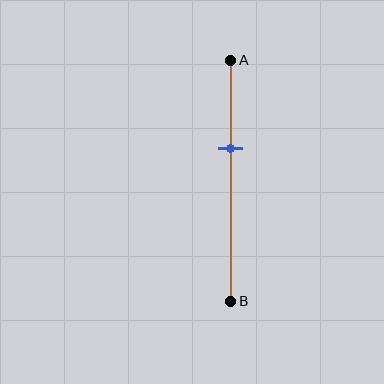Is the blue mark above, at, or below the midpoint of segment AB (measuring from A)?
The blue mark is above the midpoint of segment AB.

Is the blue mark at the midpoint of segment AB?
No, the mark is at about 35% from A, not at the 50% midpoint.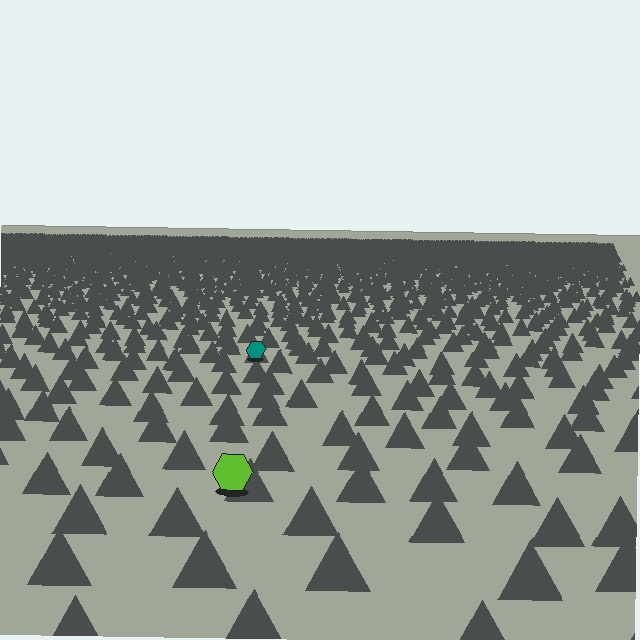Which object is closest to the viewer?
The lime hexagon is closest. The texture marks near it are larger and more spread out.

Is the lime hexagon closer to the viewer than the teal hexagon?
Yes. The lime hexagon is closer — you can tell from the texture gradient: the ground texture is coarser near it.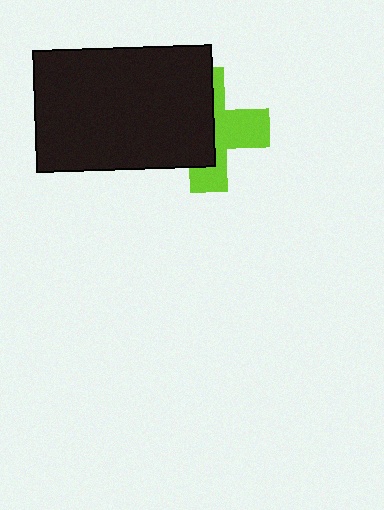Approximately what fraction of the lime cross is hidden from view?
Roughly 55% of the lime cross is hidden behind the black rectangle.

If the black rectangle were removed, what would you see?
You would see the complete lime cross.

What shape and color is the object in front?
The object in front is a black rectangle.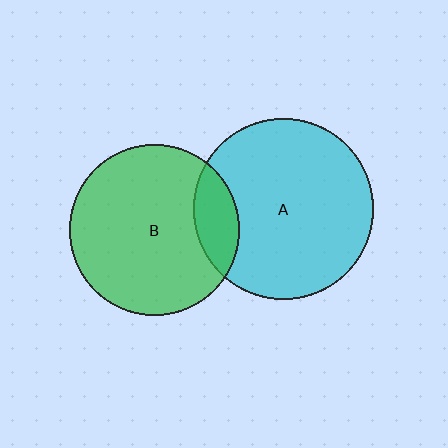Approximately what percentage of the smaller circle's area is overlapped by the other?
Approximately 15%.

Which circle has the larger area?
Circle A (cyan).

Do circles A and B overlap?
Yes.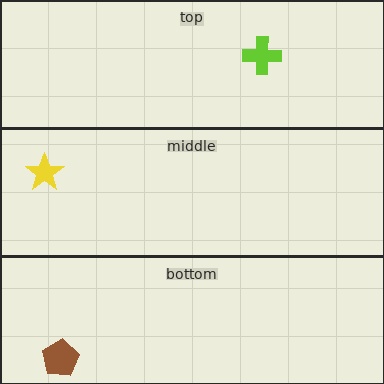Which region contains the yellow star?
The middle region.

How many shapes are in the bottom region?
1.